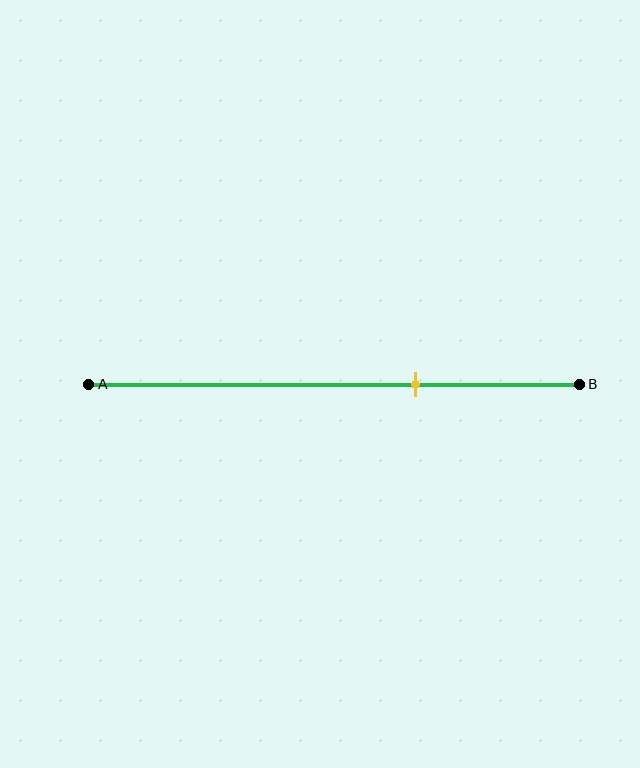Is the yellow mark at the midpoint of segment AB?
No, the mark is at about 65% from A, not at the 50% midpoint.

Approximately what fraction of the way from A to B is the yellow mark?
The yellow mark is approximately 65% of the way from A to B.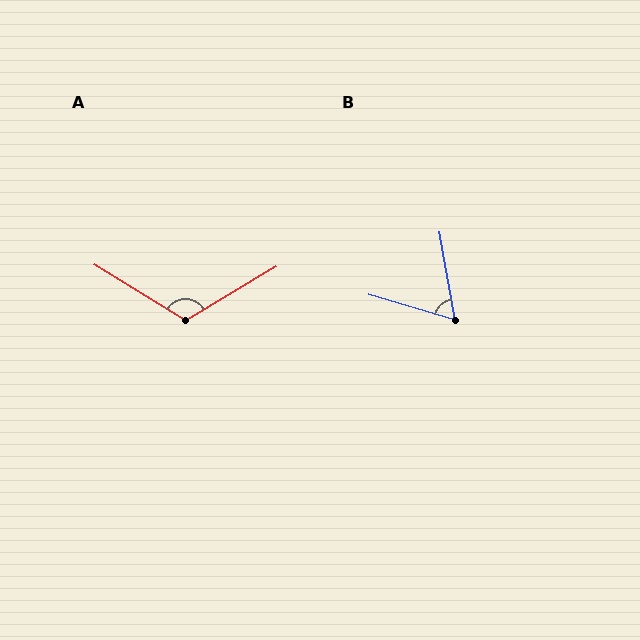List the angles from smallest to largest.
B (64°), A (118°).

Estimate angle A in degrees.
Approximately 118 degrees.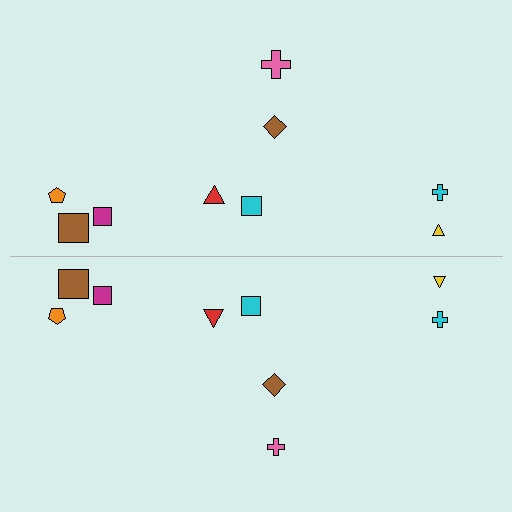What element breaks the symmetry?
The pink cross on the bottom side has a different size than its mirror counterpart.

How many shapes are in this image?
There are 18 shapes in this image.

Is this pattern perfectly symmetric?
No, the pattern is not perfectly symmetric. The pink cross on the bottom side has a different size than its mirror counterpart.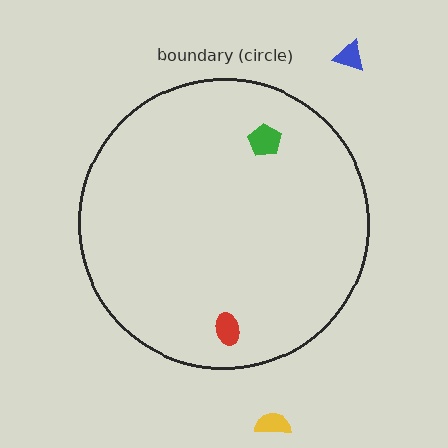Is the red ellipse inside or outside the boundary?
Inside.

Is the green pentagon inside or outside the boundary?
Inside.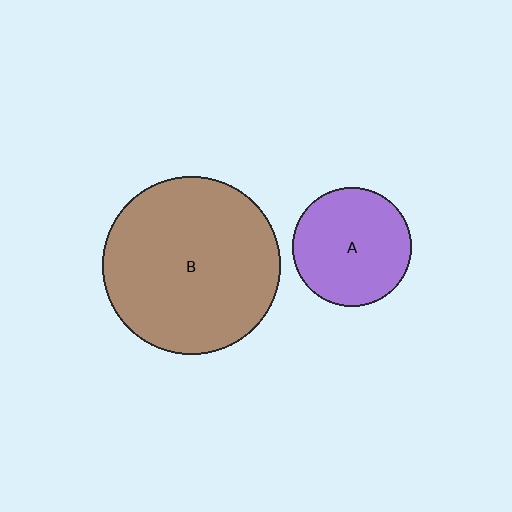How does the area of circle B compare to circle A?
Approximately 2.2 times.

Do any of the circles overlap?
No, none of the circles overlap.